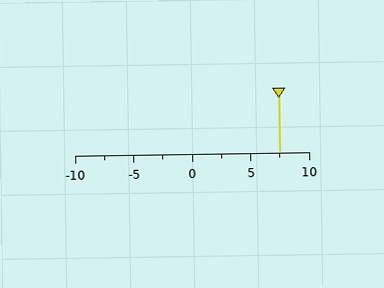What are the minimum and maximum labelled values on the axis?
The axis runs from -10 to 10.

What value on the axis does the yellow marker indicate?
The marker indicates approximately 7.5.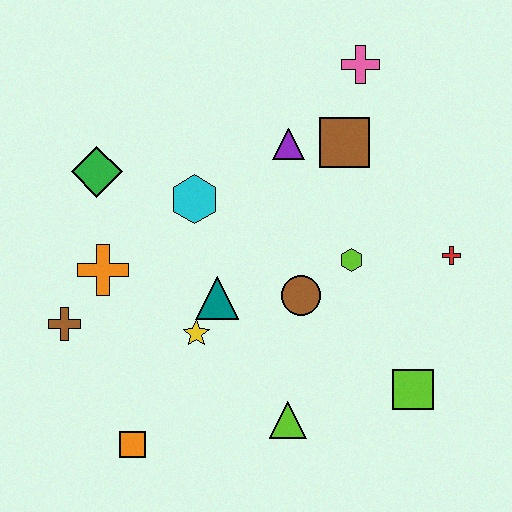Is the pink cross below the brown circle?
No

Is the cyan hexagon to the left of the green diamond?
No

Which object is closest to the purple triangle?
The brown square is closest to the purple triangle.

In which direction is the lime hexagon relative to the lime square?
The lime hexagon is above the lime square.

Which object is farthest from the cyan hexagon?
The lime square is farthest from the cyan hexagon.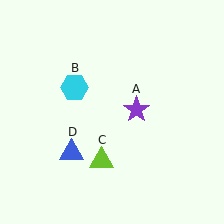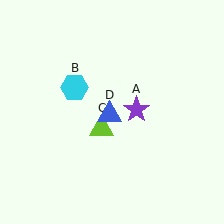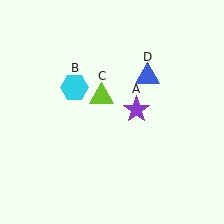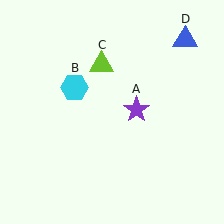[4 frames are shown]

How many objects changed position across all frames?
2 objects changed position: lime triangle (object C), blue triangle (object D).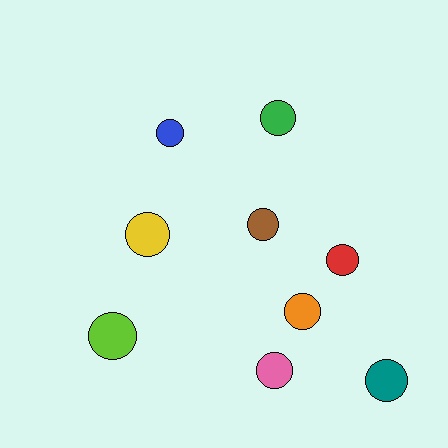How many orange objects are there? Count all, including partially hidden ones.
There is 1 orange object.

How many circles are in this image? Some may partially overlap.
There are 9 circles.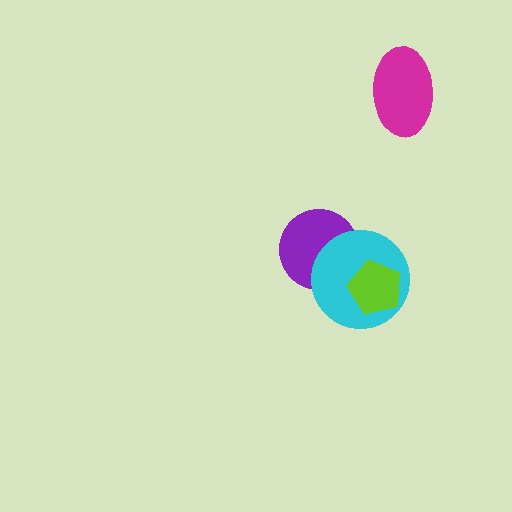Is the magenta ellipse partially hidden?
No, no other shape covers it.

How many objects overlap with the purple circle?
1 object overlaps with the purple circle.